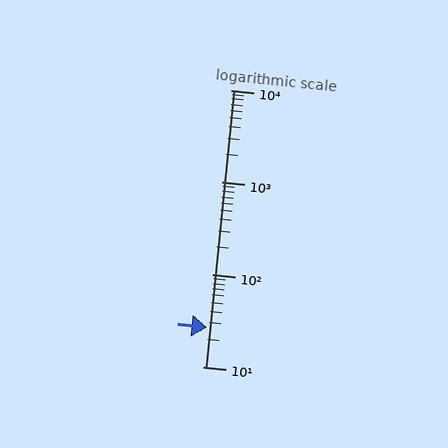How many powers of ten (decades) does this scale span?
The scale spans 3 decades, from 10 to 10000.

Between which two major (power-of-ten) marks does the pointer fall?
The pointer is between 10 and 100.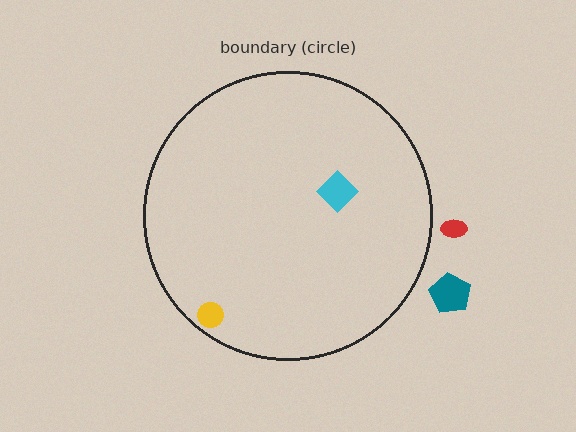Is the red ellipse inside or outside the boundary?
Outside.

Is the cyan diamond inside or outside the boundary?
Inside.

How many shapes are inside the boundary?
2 inside, 2 outside.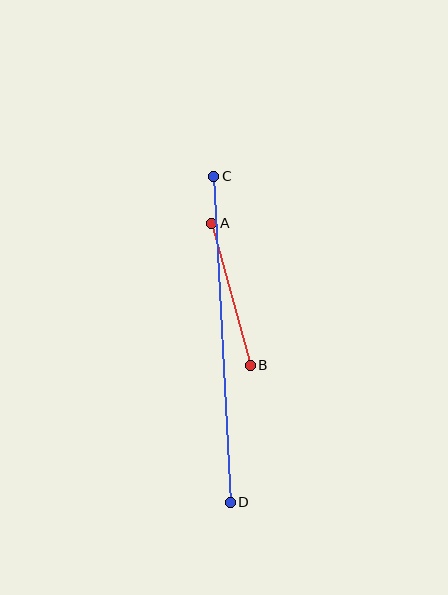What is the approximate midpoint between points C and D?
The midpoint is at approximately (222, 339) pixels.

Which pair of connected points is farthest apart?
Points C and D are farthest apart.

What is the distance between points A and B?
The distance is approximately 147 pixels.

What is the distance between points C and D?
The distance is approximately 326 pixels.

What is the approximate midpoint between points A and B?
The midpoint is at approximately (231, 294) pixels.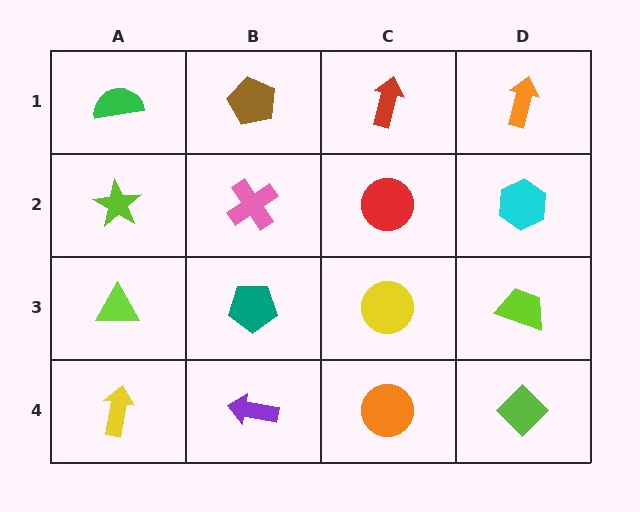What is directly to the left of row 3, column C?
A teal pentagon.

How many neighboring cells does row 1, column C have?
3.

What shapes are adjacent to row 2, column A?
A green semicircle (row 1, column A), a lime triangle (row 3, column A), a pink cross (row 2, column B).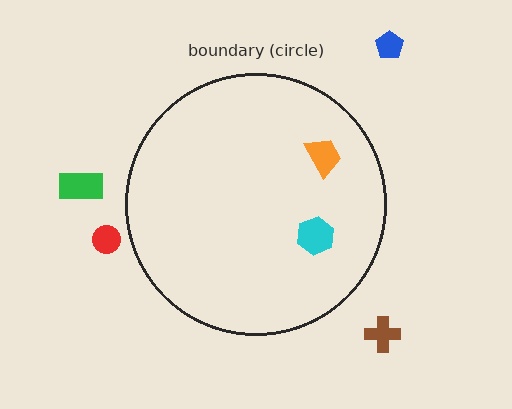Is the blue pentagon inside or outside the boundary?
Outside.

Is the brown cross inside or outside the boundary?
Outside.